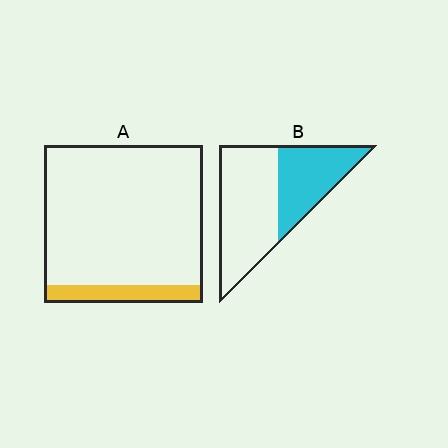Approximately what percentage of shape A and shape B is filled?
A is approximately 10% and B is approximately 40%.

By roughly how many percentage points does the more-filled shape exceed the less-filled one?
By roughly 30 percentage points (B over A).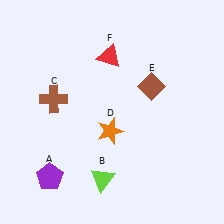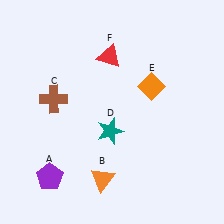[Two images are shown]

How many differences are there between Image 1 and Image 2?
There are 3 differences between the two images.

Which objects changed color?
B changed from lime to orange. D changed from orange to teal. E changed from brown to orange.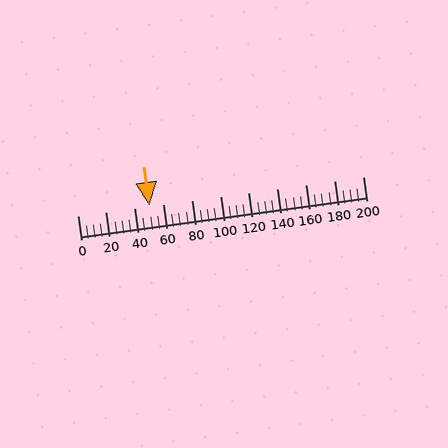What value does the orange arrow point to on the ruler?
The orange arrow points to approximately 50.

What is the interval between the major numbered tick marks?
The major tick marks are spaced 20 units apart.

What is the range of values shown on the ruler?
The ruler shows values from 0 to 200.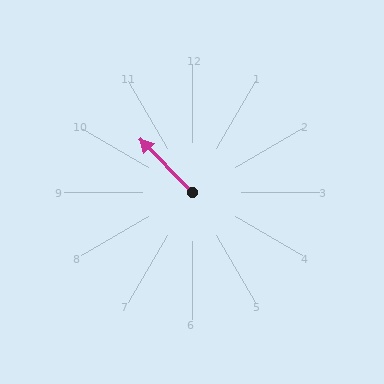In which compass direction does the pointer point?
Northwest.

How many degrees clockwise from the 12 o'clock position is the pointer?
Approximately 315 degrees.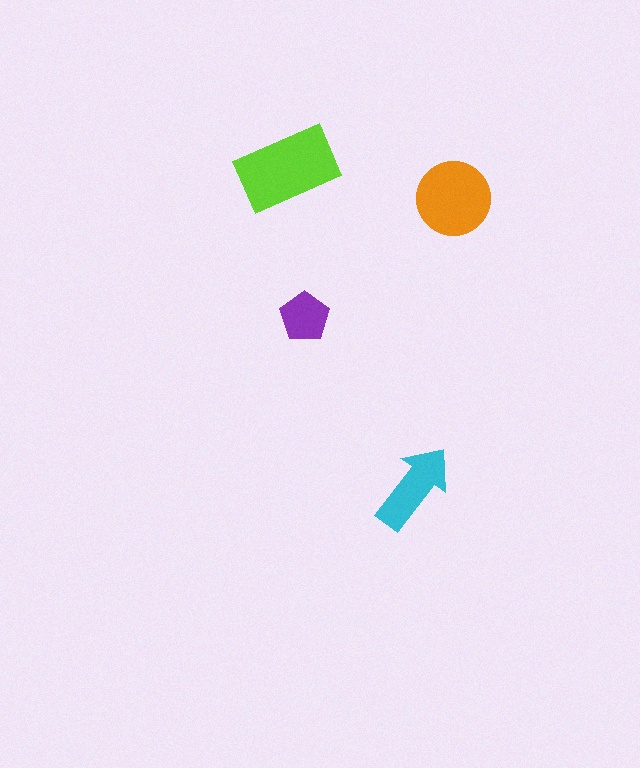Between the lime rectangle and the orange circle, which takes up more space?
The lime rectangle.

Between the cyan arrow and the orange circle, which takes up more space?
The orange circle.